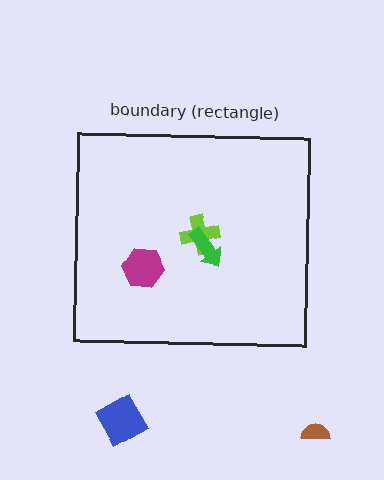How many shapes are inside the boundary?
3 inside, 2 outside.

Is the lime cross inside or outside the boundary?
Inside.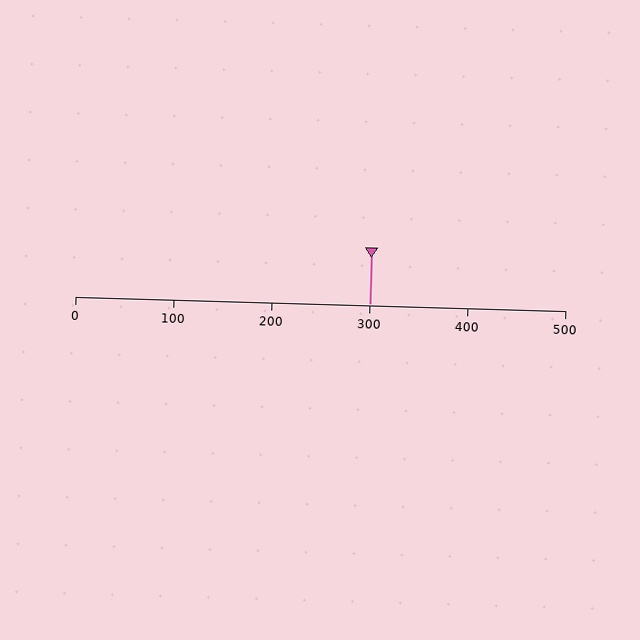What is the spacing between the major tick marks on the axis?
The major ticks are spaced 100 apart.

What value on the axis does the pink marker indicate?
The marker indicates approximately 300.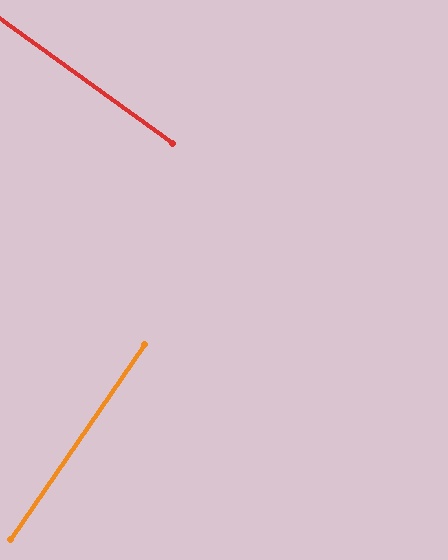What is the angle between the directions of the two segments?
Approximately 89 degrees.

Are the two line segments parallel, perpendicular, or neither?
Perpendicular — they meet at approximately 89°.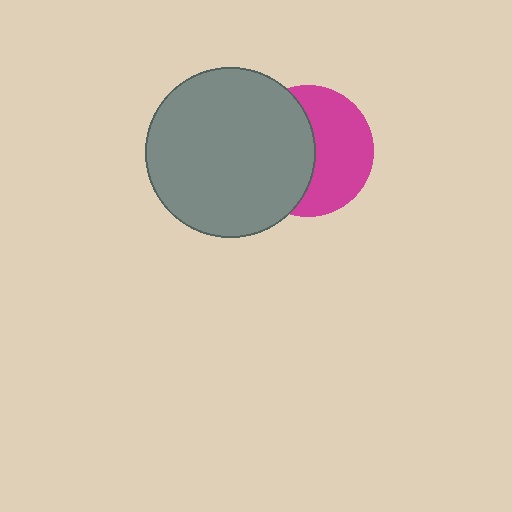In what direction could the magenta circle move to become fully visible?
The magenta circle could move right. That would shift it out from behind the gray circle entirely.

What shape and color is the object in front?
The object in front is a gray circle.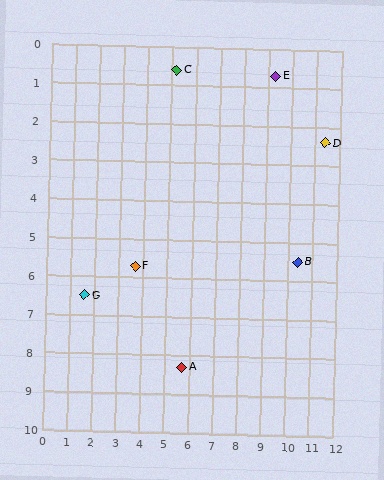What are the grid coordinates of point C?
Point C is at approximately (5.2, 0.6).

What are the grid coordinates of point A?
Point A is at approximately (5.7, 8.3).